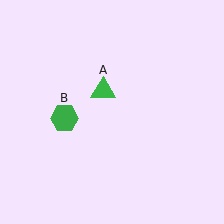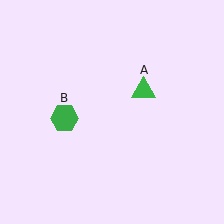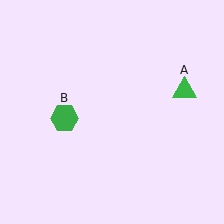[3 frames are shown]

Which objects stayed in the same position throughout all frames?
Green hexagon (object B) remained stationary.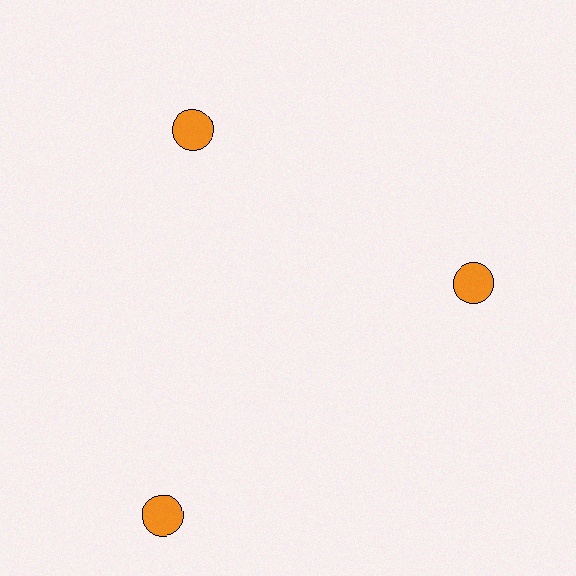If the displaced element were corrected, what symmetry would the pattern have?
It would have 3-fold rotational symmetry — the pattern would map onto itself every 120 degrees.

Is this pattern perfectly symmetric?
No. The 3 orange circles are arranged in a ring, but one element near the 7 o'clock position is pushed outward from the center, breaking the 3-fold rotational symmetry.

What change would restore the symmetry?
The symmetry would be restored by moving it inward, back onto the ring so that all 3 circles sit at equal angles and equal distance from the center.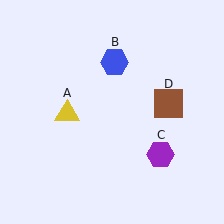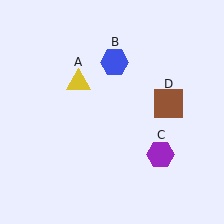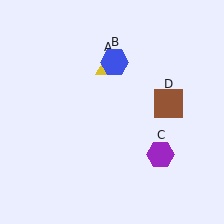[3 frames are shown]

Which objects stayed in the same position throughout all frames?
Blue hexagon (object B) and purple hexagon (object C) and brown square (object D) remained stationary.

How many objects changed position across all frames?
1 object changed position: yellow triangle (object A).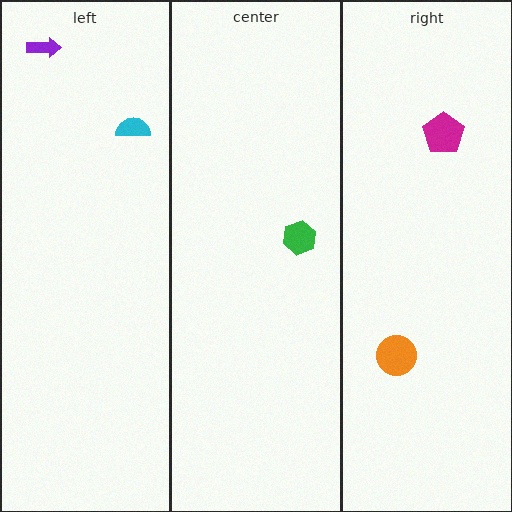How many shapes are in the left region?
2.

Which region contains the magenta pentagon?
The right region.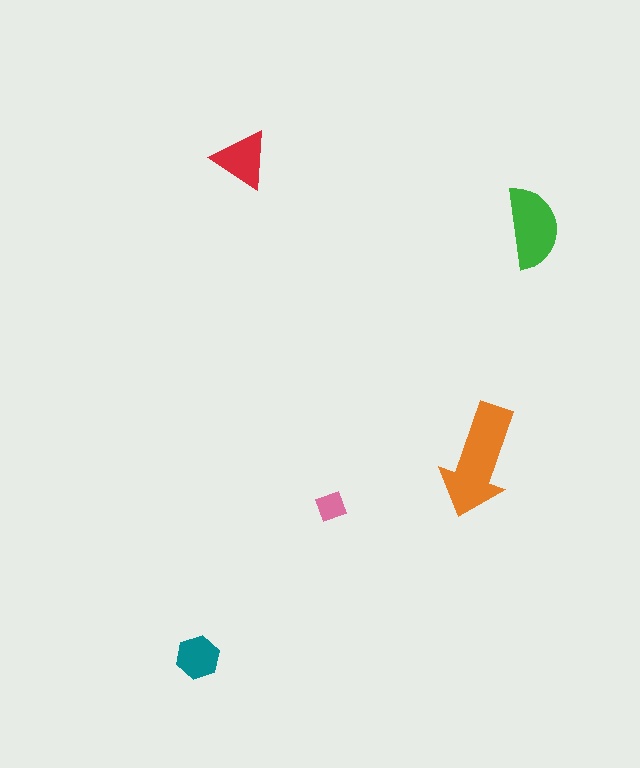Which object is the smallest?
The pink diamond.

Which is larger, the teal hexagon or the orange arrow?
The orange arrow.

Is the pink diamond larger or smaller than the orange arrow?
Smaller.